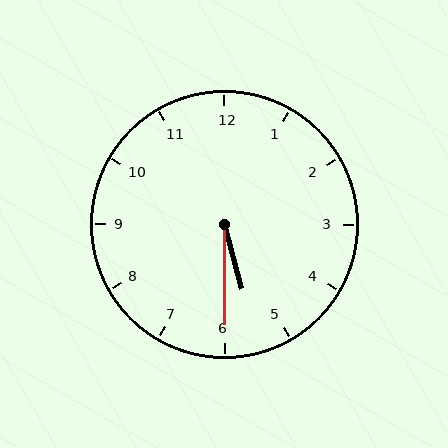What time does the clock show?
5:30.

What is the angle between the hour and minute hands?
Approximately 15 degrees.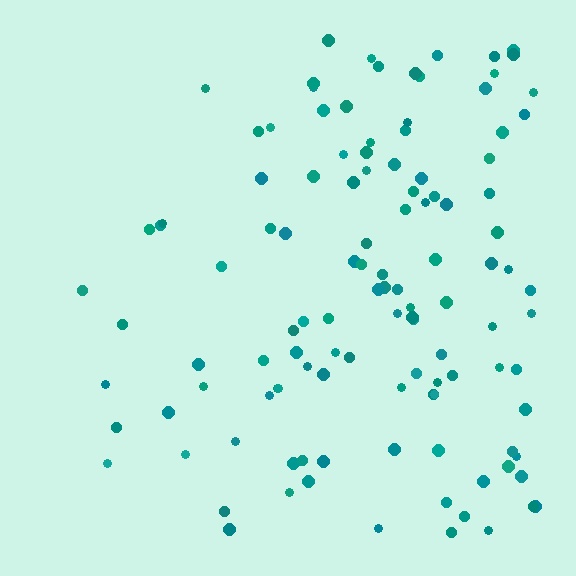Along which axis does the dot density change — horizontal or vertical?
Horizontal.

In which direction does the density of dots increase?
From left to right, with the right side densest.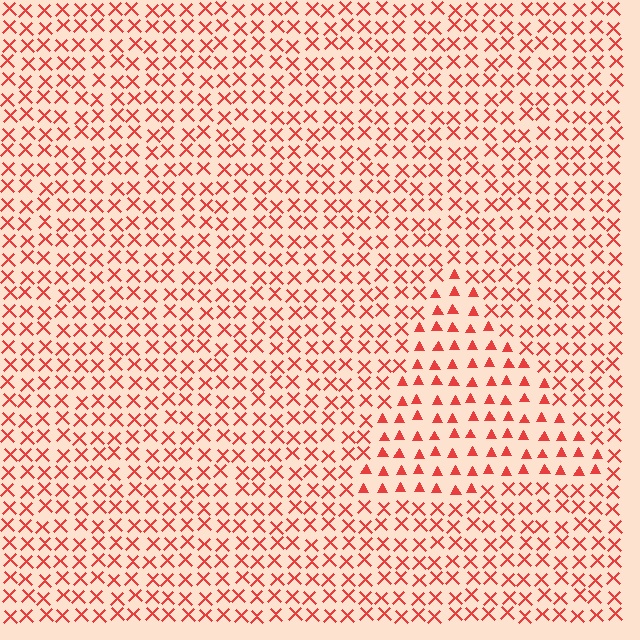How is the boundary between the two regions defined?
The boundary is defined by a change in element shape: triangles inside vs. X marks outside. All elements share the same color and spacing.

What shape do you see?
I see a triangle.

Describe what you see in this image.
The image is filled with small red elements arranged in a uniform grid. A triangle-shaped region contains triangles, while the surrounding area contains X marks. The boundary is defined purely by the change in element shape.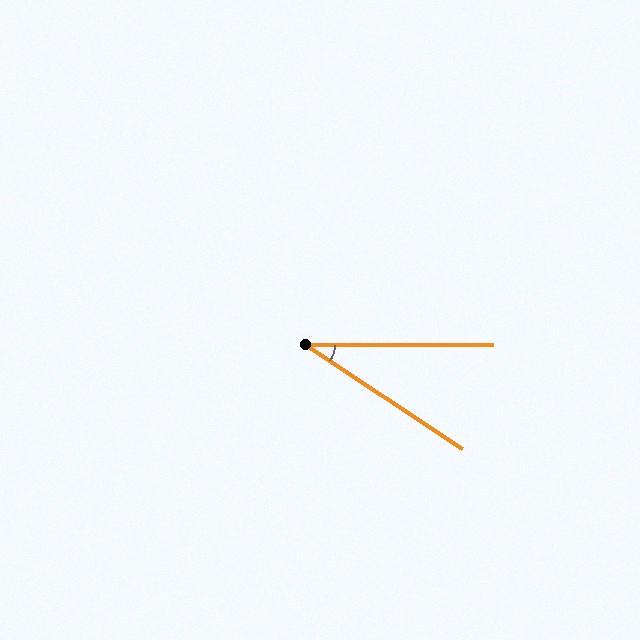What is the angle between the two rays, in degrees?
Approximately 33 degrees.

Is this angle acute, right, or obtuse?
It is acute.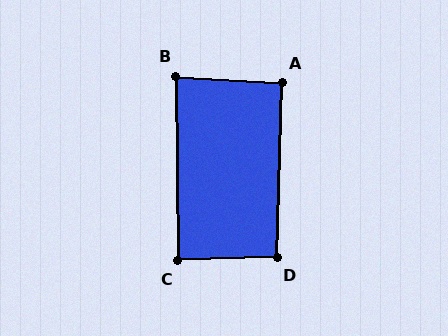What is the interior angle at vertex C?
Approximately 89 degrees (approximately right).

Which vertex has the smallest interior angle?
B, at approximately 86 degrees.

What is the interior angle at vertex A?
Approximately 91 degrees (approximately right).